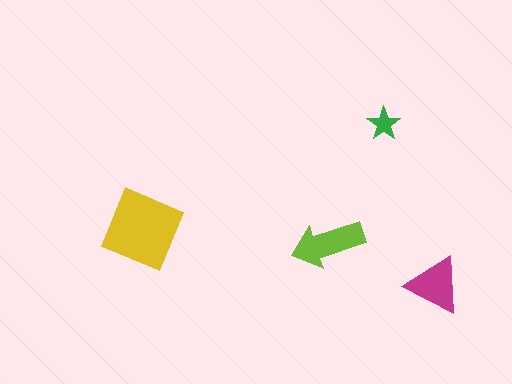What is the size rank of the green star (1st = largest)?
4th.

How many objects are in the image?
There are 4 objects in the image.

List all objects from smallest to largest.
The green star, the magenta triangle, the lime arrow, the yellow square.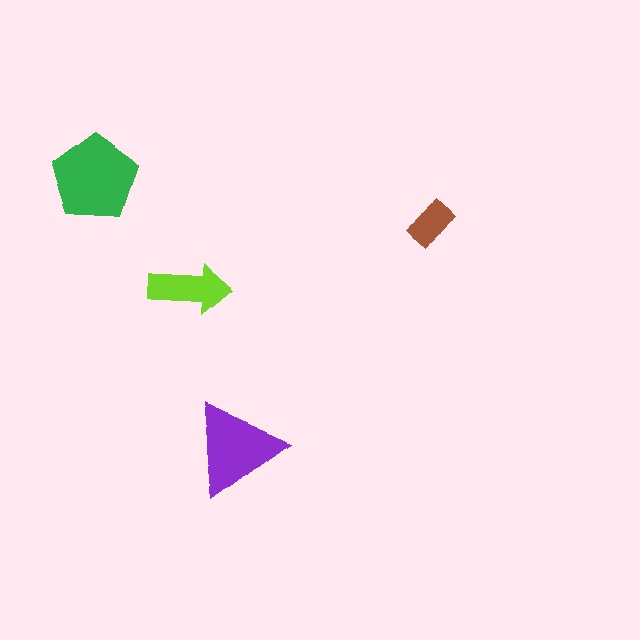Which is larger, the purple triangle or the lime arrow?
The purple triangle.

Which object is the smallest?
The brown rectangle.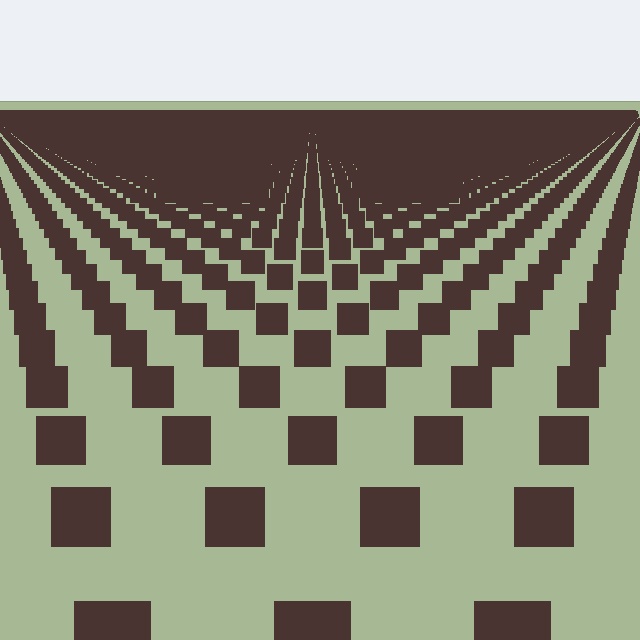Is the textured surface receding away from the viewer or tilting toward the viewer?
The surface is receding away from the viewer. Texture elements get smaller and denser toward the top.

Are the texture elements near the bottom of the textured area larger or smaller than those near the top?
Larger. Near the bottom, elements are closer to the viewer and appear at a bigger on-screen size.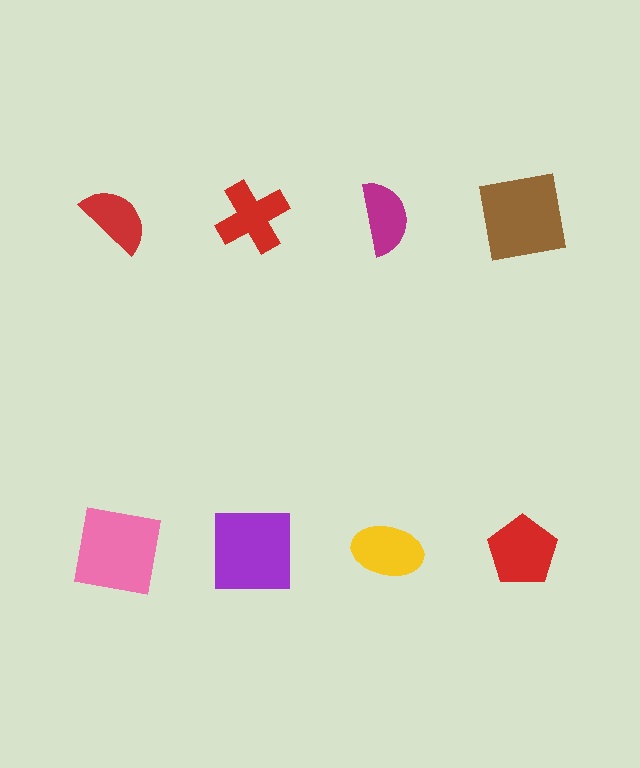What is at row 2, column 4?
A red pentagon.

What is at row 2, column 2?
A purple square.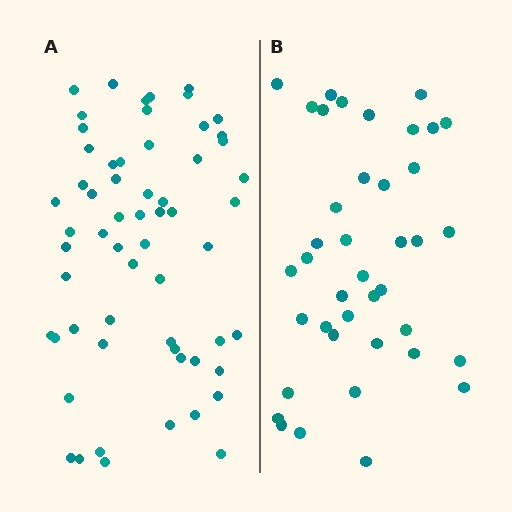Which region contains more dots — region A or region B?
Region A (the left region) has more dots.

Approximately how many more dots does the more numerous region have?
Region A has approximately 20 more dots than region B.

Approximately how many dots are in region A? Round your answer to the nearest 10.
About 60 dots.